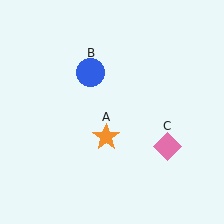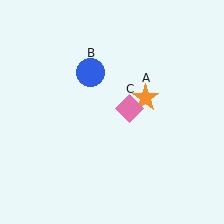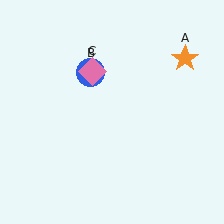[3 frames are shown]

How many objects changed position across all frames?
2 objects changed position: orange star (object A), pink diamond (object C).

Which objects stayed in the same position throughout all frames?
Blue circle (object B) remained stationary.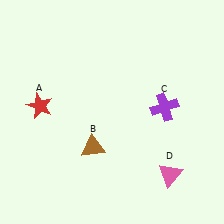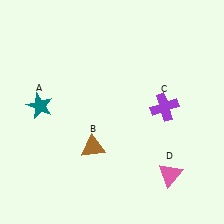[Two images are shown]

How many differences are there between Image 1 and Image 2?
There is 1 difference between the two images.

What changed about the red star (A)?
In Image 1, A is red. In Image 2, it changed to teal.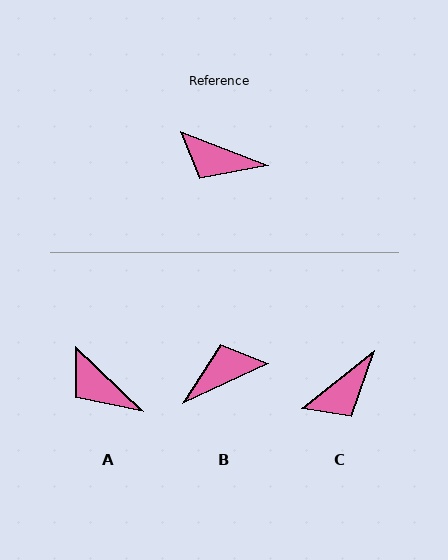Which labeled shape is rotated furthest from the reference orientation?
B, about 134 degrees away.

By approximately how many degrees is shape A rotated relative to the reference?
Approximately 23 degrees clockwise.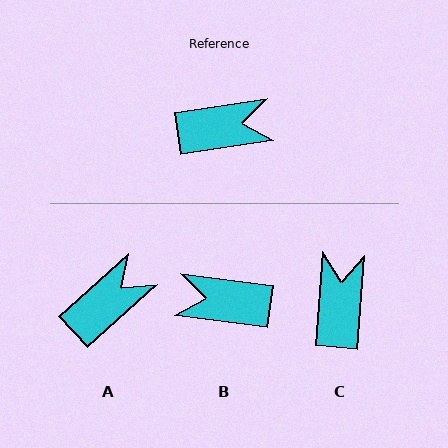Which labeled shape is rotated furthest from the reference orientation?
B, about 163 degrees away.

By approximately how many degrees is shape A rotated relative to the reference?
Approximately 34 degrees counter-clockwise.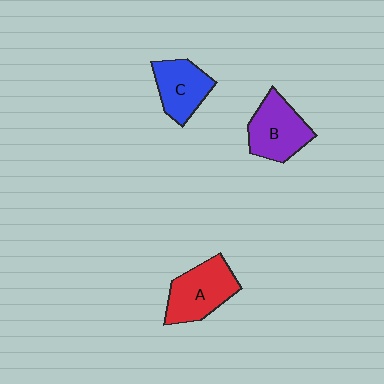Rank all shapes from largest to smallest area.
From largest to smallest: A (red), B (purple), C (blue).